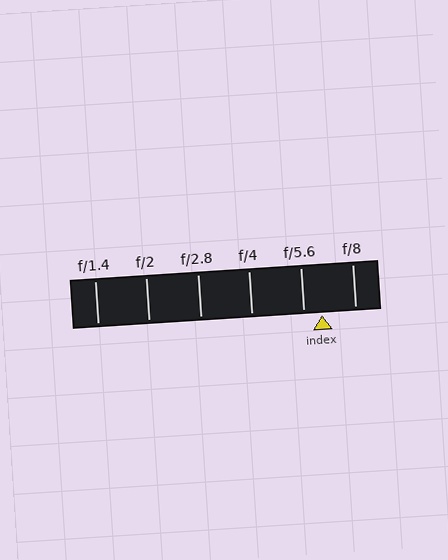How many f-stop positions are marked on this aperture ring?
There are 6 f-stop positions marked.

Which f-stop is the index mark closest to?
The index mark is closest to f/5.6.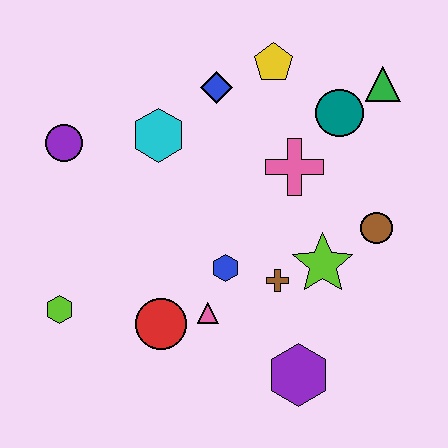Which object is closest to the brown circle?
The lime star is closest to the brown circle.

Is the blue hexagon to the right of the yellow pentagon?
No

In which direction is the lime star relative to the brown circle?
The lime star is to the left of the brown circle.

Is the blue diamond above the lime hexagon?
Yes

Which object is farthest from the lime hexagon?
The green triangle is farthest from the lime hexagon.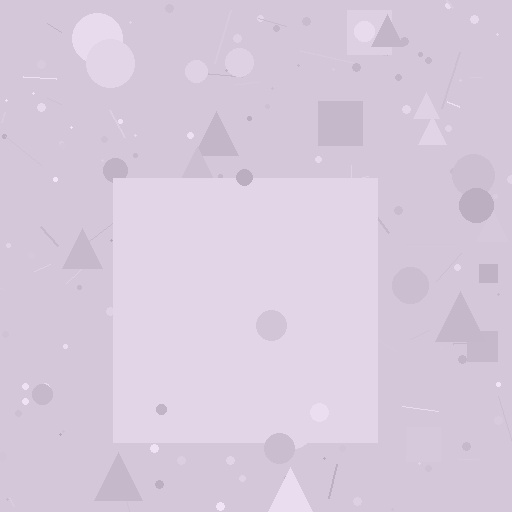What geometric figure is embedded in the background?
A square is embedded in the background.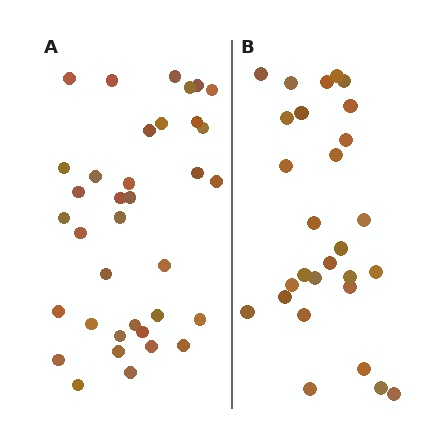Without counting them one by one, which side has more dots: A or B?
Region A (the left region) has more dots.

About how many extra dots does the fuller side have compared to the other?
Region A has roughly 8 or so more dots than region B.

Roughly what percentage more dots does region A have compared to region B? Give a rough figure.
About 30% more.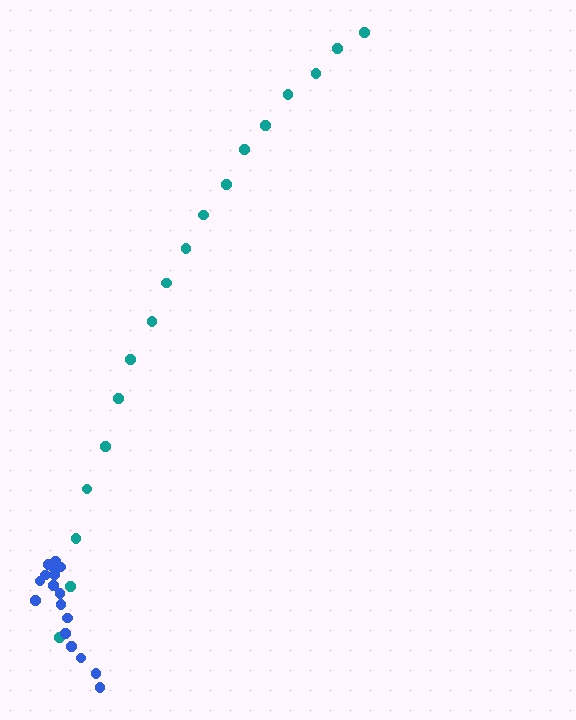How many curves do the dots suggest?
There are 2 distinct paths.